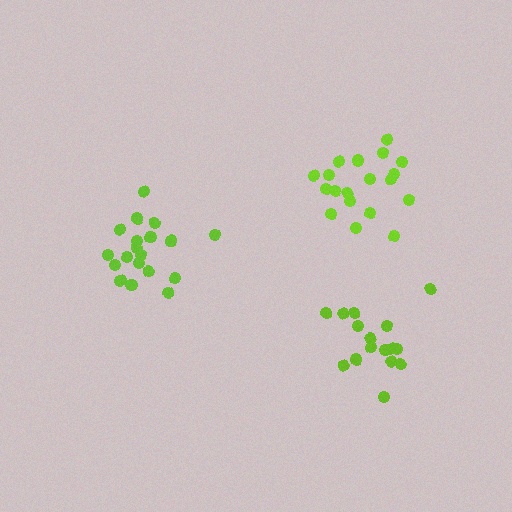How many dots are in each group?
Group 1: 16 dots, Group 2: 19 dots, Group 3: 19 dots (54 total).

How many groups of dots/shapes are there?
There are 3 groups.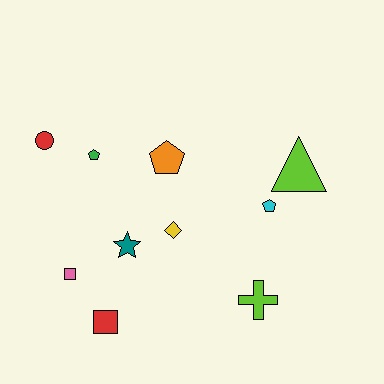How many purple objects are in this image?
There are no purple objects.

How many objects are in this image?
There are 10 objects.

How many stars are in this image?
There is 1 star.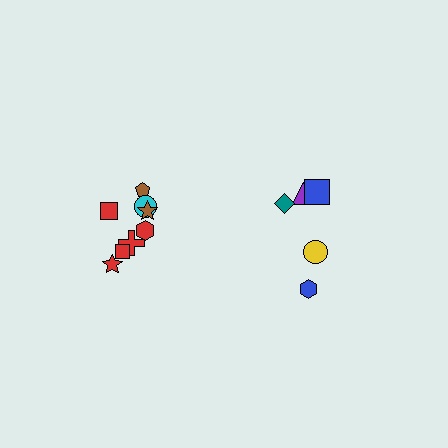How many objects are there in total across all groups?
There are 13 objects.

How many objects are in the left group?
There are 8 objects.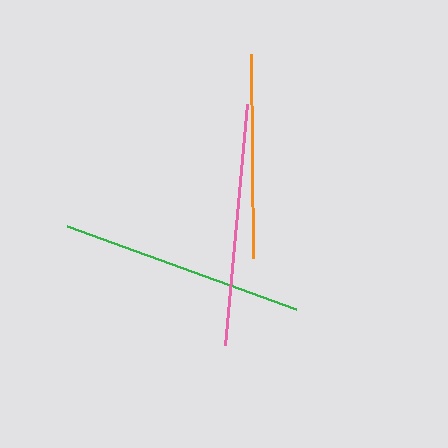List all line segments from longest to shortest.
From longest to shortest: green, pink, orange.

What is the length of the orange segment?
The orange segment is approximately 204 pixels long.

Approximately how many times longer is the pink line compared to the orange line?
The pink line is approximately 1.2 times the length of the orange line.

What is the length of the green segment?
The green segment is approximately 243 pixels long.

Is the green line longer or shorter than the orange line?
The green line is longer than the orange line.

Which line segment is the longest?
The green line is the longest at approximately 243 pixels.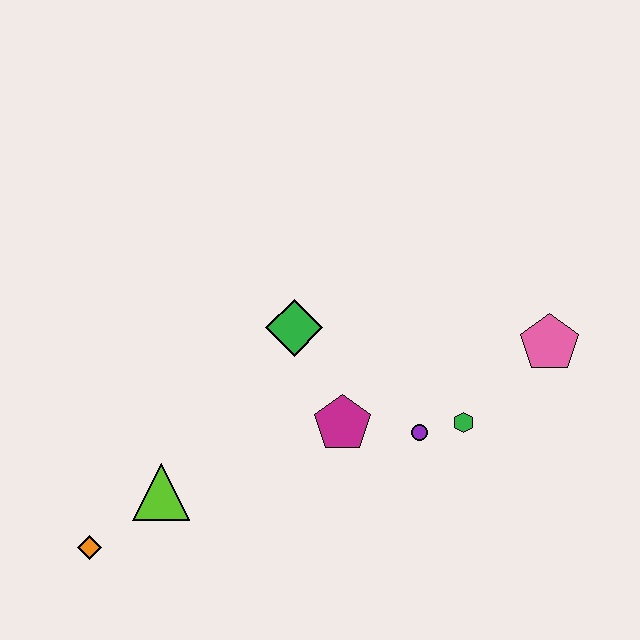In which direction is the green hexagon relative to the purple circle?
The green hexagon is to the right of the purple circle.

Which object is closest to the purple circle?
The green hexagon is closest to the purple circle.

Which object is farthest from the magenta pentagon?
The orange diamond is farthest from the magenta pentagon.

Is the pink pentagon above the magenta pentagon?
Yes